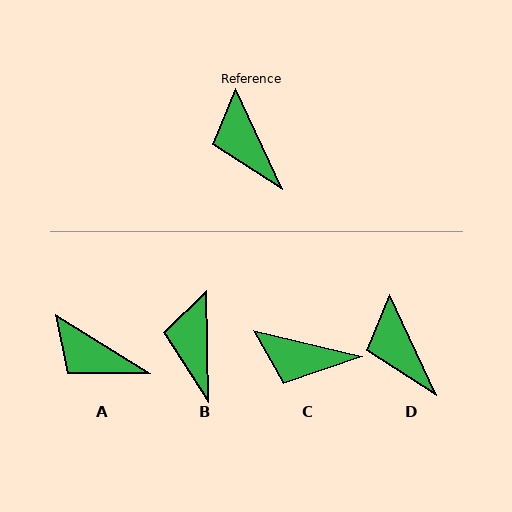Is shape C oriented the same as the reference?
No, it is off by about 51 degrees.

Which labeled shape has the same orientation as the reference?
D.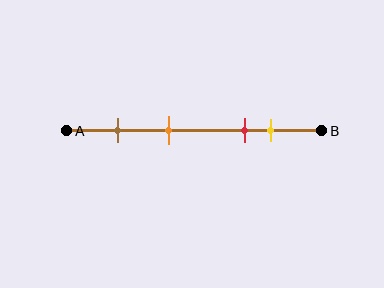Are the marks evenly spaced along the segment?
No, the marks are not evenly spaced.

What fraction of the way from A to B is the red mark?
The red mark is approximately 70% (0.7) of the way from A to B.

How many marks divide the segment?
There are 4 marks dividing the segment.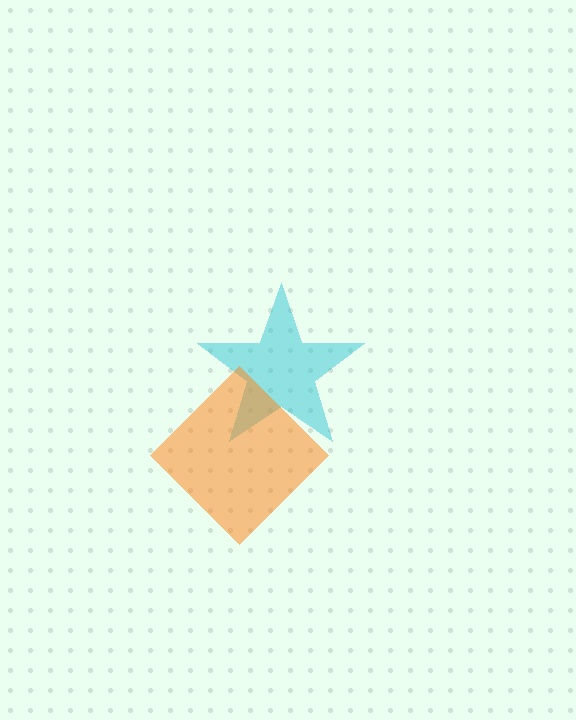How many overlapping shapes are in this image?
There are 2 overlapping shapes in the image.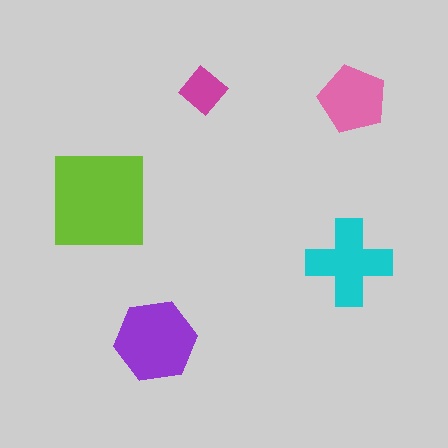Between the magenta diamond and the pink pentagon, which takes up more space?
The pink pentagon.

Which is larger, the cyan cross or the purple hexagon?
The purple hexagon.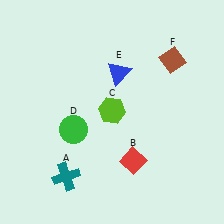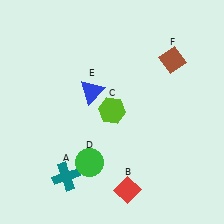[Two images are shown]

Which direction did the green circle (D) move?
The green circle (D) moved down.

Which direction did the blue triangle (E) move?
The blue triangle (E) moved left.